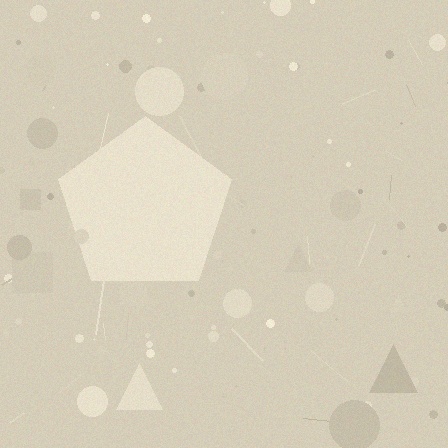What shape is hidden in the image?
A pentagon is hidden in the image.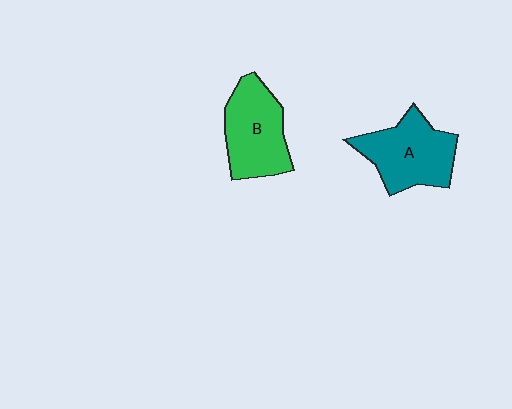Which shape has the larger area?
Shape A (teal).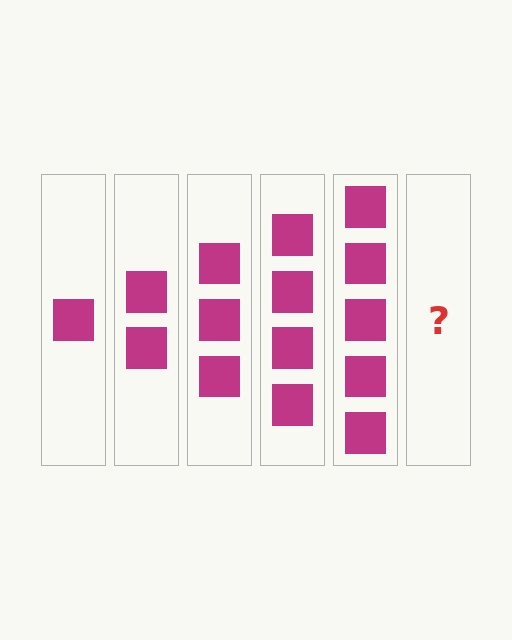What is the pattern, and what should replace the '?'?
The pattern is that each step adds one more square. The '?' should be 6 squares.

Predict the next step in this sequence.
The next step is 6 squares.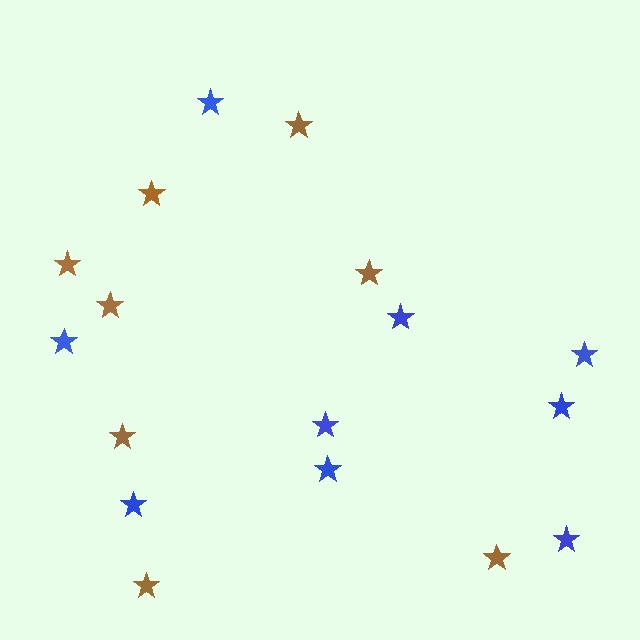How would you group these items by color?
There are 2 groups: one group of brown stars (8) and one group of blue stars (9).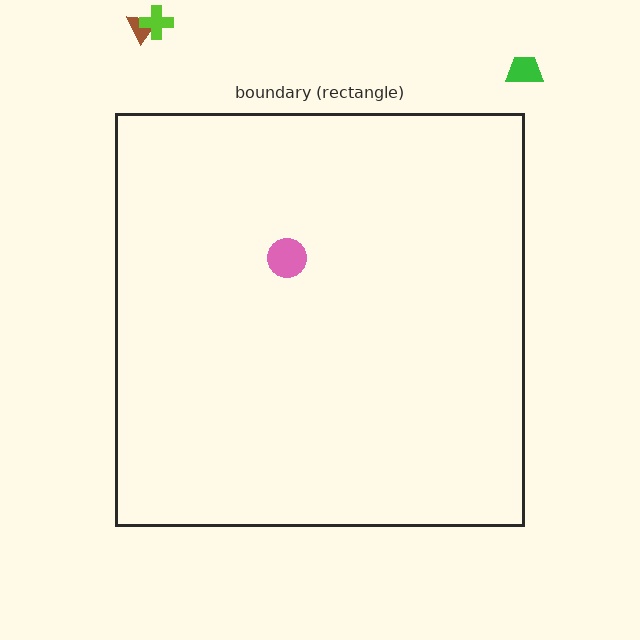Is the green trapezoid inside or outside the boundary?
Outside.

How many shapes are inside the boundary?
1 inside, 3 outside.